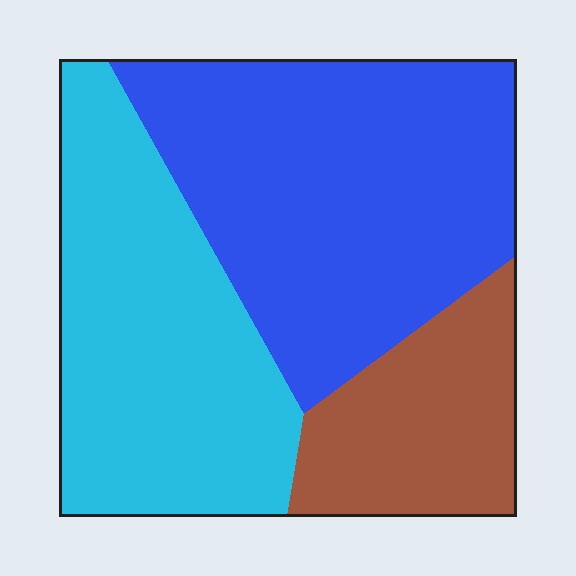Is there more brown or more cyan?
Cyan.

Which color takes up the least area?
Brown, at roughly 20%.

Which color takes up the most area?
Blue, at roughly 45%.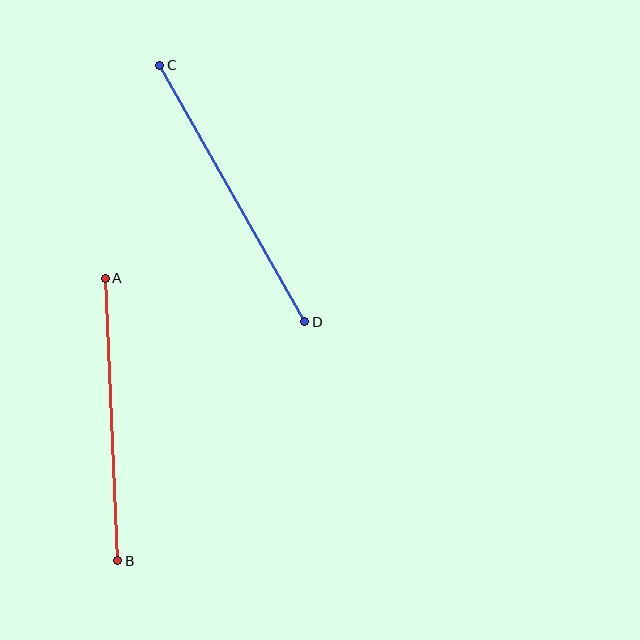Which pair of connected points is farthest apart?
Points C and D are farthest apart.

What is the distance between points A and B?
The distance is approximately 283 pixels.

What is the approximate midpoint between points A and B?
The midpoint is at approximately (112, 419) pixels.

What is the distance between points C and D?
The distance is approximately 295 pixels.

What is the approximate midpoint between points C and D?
The midpoint is at approximately (232, 194) pixels.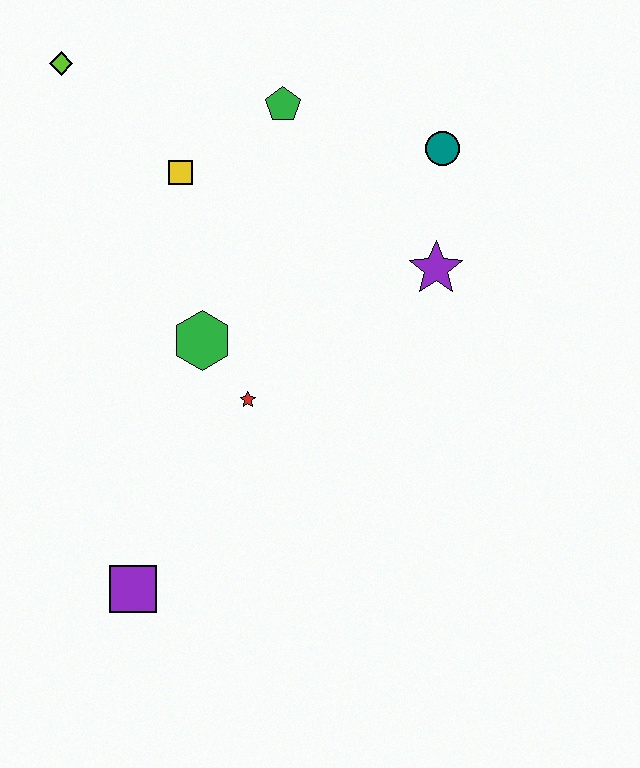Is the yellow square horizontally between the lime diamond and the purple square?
No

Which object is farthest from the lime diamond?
The purple square is farthest from the lime diamond.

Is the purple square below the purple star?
Yes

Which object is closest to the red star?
The green hexagon is closest to the red star.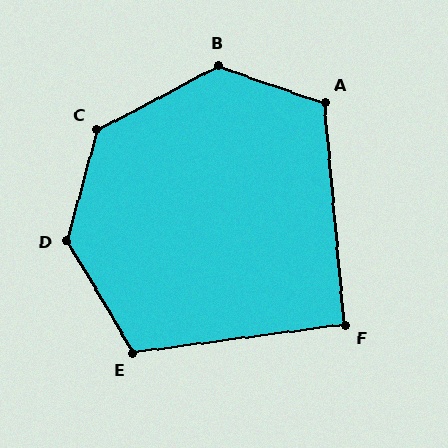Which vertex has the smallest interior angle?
F, at approximately 92 degrees.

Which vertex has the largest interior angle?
D, at approximately 134 degrees.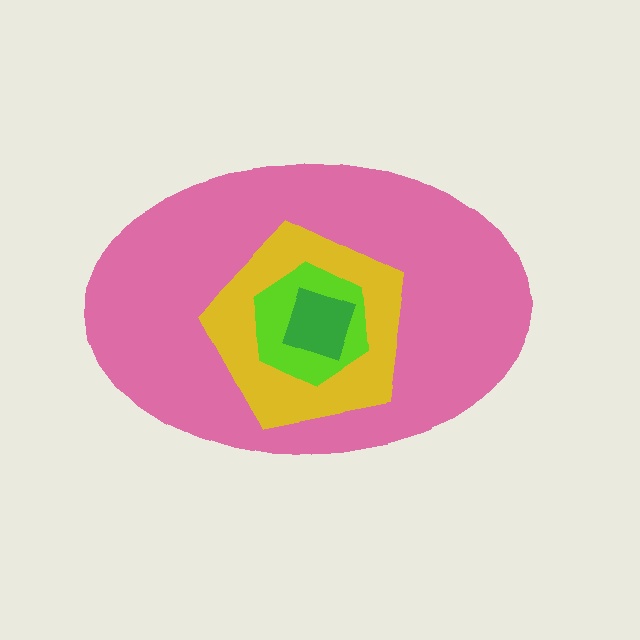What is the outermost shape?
The pink ellipse.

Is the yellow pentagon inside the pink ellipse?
Yes.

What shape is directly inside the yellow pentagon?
The lime hexagon.